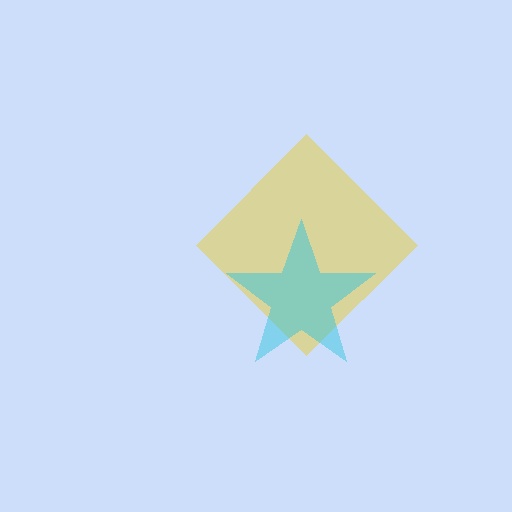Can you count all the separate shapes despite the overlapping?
Yes, there are 2 separate shapes.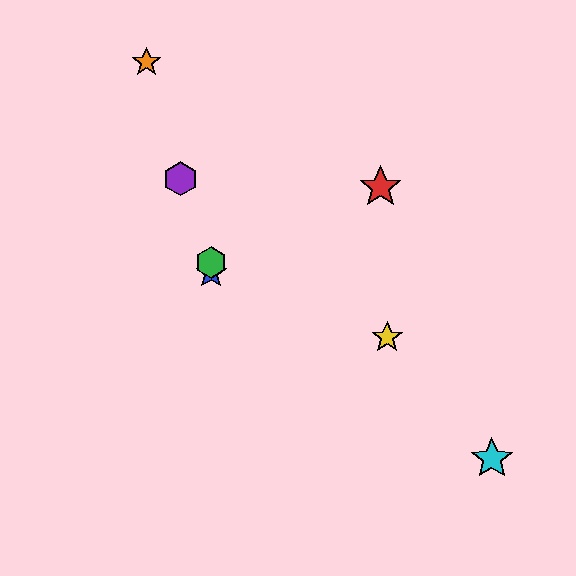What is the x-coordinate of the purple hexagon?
The purple hexagon is at x≈181.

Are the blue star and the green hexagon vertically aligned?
Yes, both are at x≈211.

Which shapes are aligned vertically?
The blue star, the green hexagon are aligned vertically.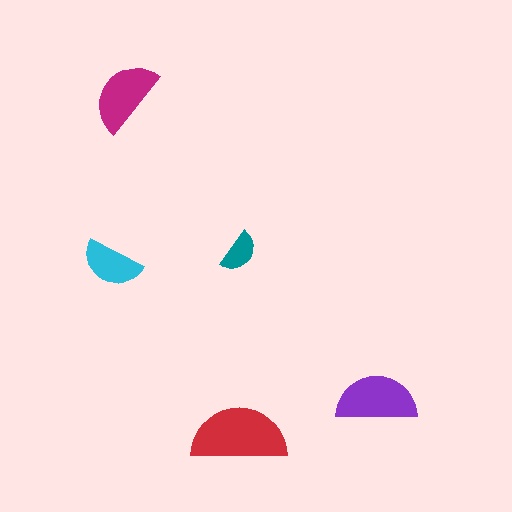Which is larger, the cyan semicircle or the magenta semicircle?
The magenta one.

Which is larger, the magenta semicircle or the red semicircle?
The red one.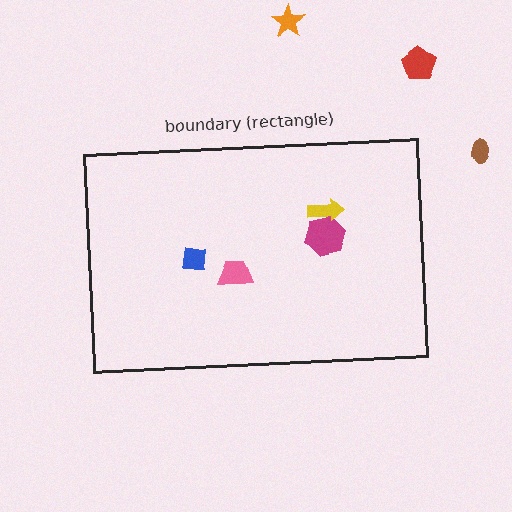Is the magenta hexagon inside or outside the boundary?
Inside.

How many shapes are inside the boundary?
4 inside, 3 outside.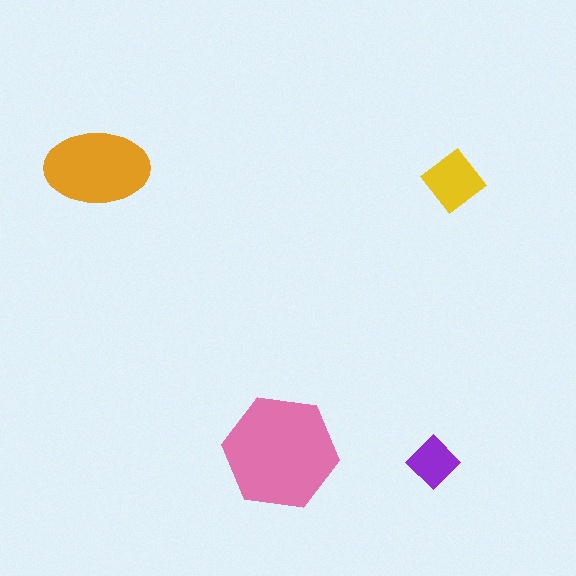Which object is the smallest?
The purple diamond.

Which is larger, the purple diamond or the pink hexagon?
The pink hexagon.